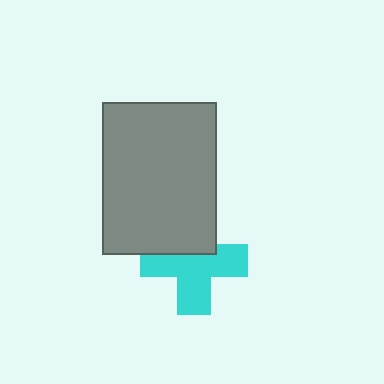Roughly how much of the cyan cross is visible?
About half of it is visible (roughly 64%).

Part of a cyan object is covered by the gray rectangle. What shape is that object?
It is a cross.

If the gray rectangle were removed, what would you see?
You would see the complete cyan cross.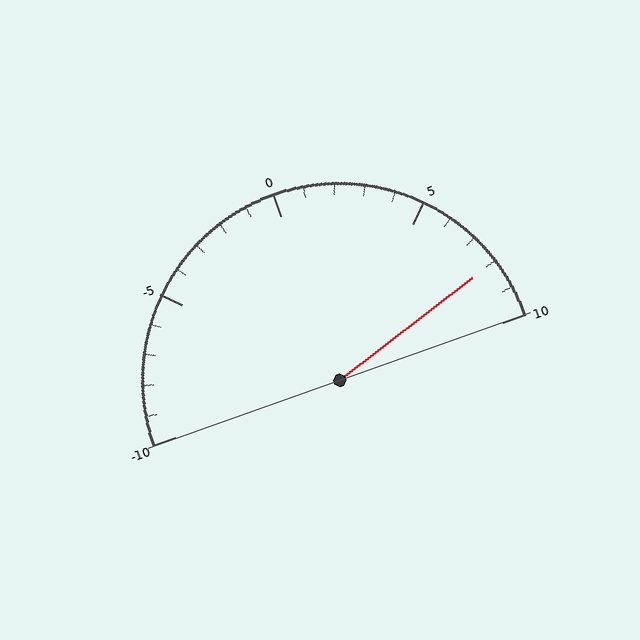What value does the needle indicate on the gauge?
The needle indicates approximately 8.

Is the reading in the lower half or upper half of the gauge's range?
The reading is in the upper half of the range (-10 to 10).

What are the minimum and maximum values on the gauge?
The gauge ranges from -10 to 10.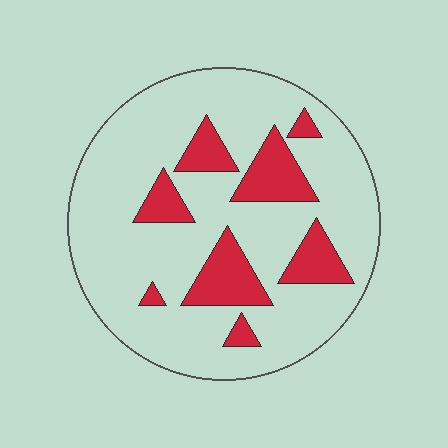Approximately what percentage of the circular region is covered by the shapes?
Approximately 20%.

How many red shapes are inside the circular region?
8.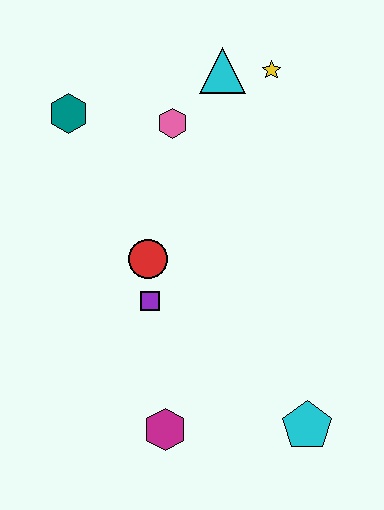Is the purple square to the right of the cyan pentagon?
No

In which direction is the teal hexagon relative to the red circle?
The teal hexagon is above the red circle.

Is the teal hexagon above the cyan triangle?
No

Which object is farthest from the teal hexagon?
The cyan pentagon is farthest from the teal hexagon.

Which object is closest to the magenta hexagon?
The purple square is closest to the magenta hexagon.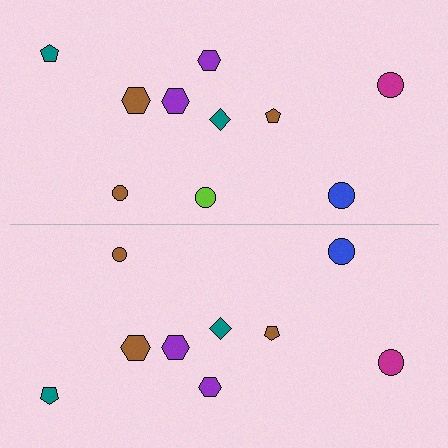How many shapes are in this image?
There are 19 shapes in this image.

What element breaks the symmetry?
A lime circle is missing from the bottom side.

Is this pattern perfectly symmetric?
No, the pattern is not perfectly symmetric. A lime circle is missing from the bottom side.